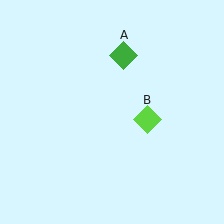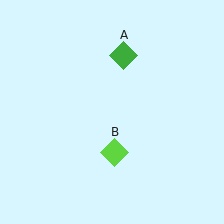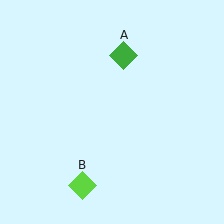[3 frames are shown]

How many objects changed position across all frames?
1 object changed position: lime diamond (object B).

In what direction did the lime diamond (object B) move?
The lime diamond (object B) moved down and to the left.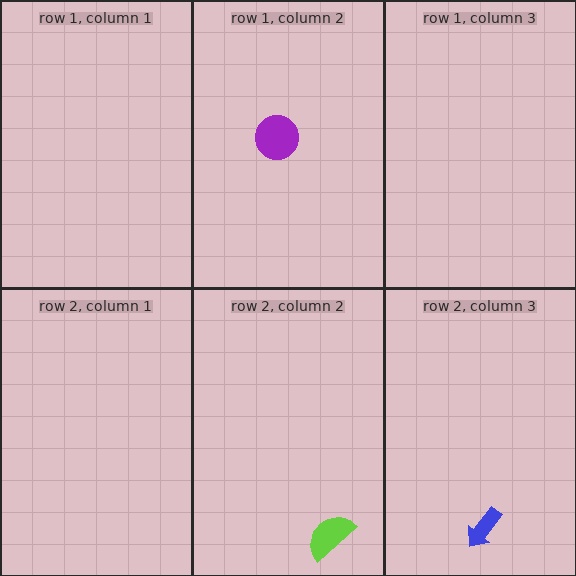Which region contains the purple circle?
The row 1, column 2 region.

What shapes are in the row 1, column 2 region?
The purple circle.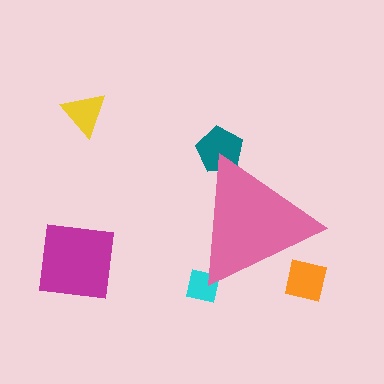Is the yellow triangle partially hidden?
No, the yellow triangle is fully visible.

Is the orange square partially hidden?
Yes, the orange square is partially hidden behind the pink triangle.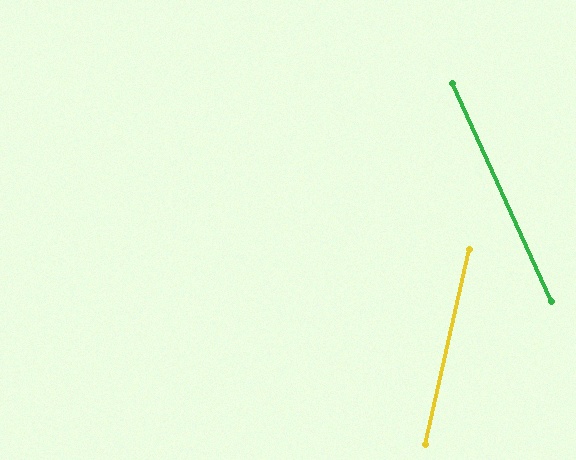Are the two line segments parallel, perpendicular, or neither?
Neither parallel nor perpendicular — they differ by about 37°.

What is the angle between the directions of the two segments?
Approximately 37 degrees.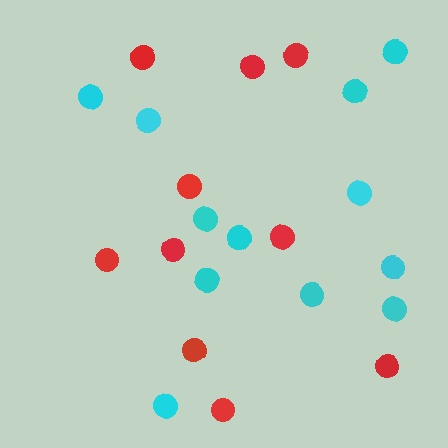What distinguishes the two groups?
There are 2 groups: one group of red circles (10) and one group of cyan circles (12).